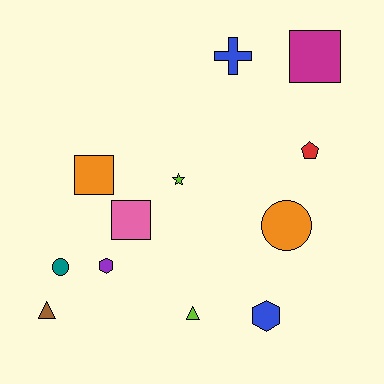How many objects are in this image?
There are 12 objects.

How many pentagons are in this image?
There is 1 pentagon.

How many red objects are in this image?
There is 1 red object.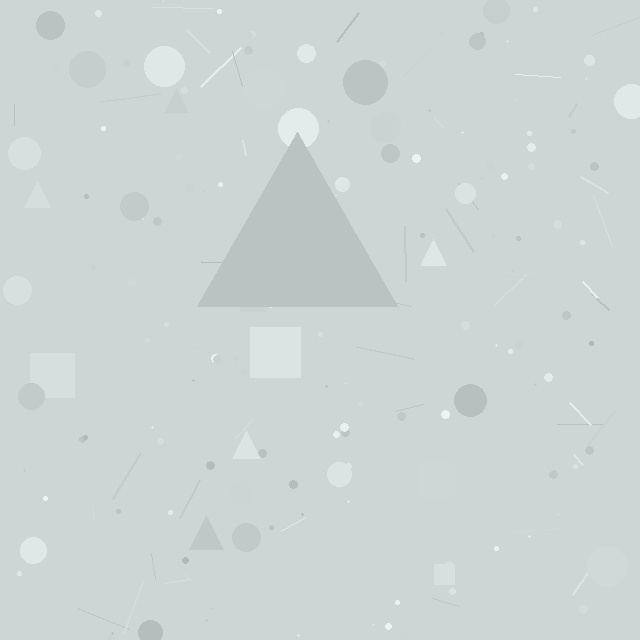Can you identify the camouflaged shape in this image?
The camouflaged shape is a triangle.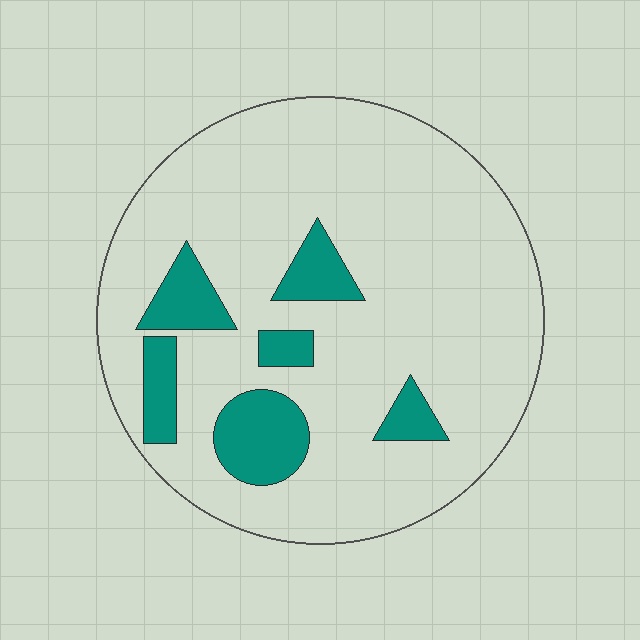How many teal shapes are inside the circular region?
6.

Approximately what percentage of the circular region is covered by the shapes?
Approximately 15%.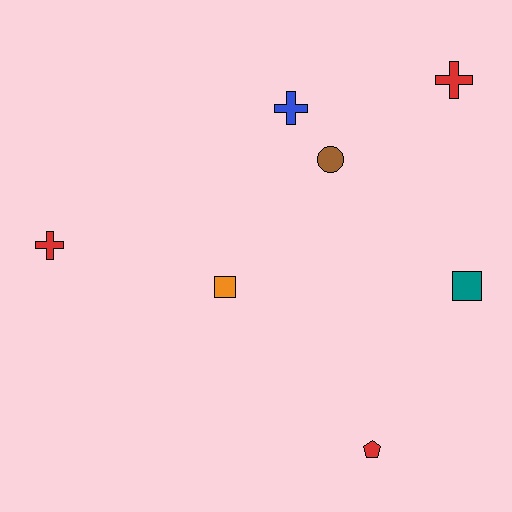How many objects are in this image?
There are 7 objects.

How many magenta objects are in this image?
There are no magenta objects.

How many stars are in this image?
There are no stars.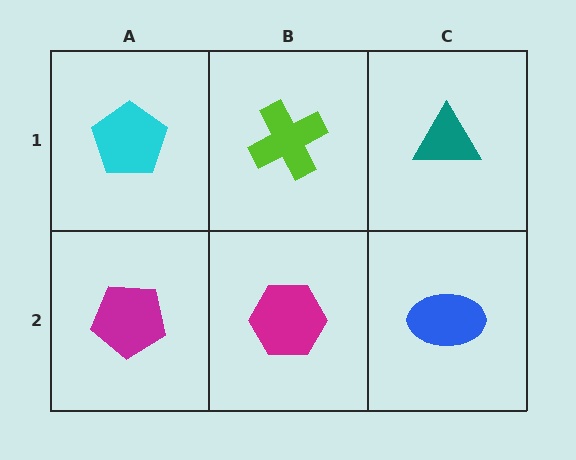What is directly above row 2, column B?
A lime cross.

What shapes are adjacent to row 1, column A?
A magenta pentagon (row 2, column A), a lime cross (row 1, column B).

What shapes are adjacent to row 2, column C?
A teal triangle (row 1, column C), a magenta hexagon (row 2, column B).